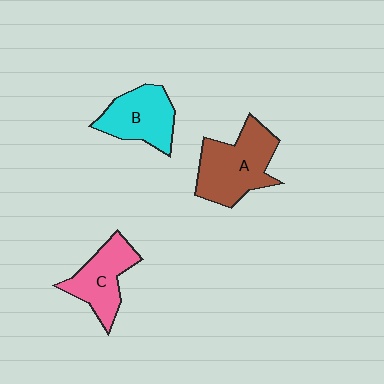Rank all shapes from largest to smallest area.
From largest to smallest: A (brown), B (cyan), C (pink).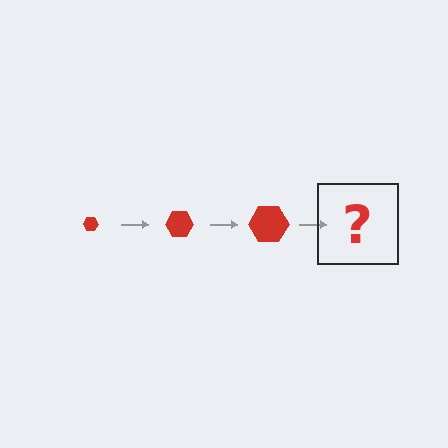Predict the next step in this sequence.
The next step is a red hexagon, larger than the previous one.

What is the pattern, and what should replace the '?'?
The pattern is that the hexagon gets progressively larger each step. The '?' should be a red hexagon, larger than the previous one.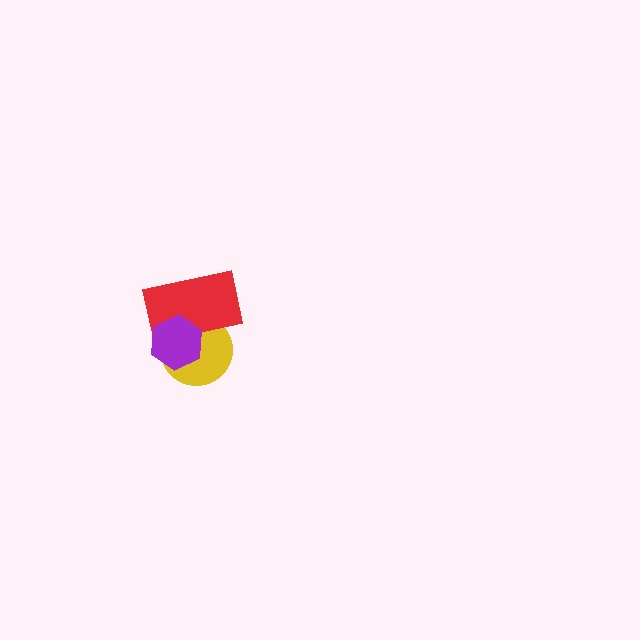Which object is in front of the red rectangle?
The purple hexagon is in front of the red rectangle.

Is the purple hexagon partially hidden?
No, no other shape covers it.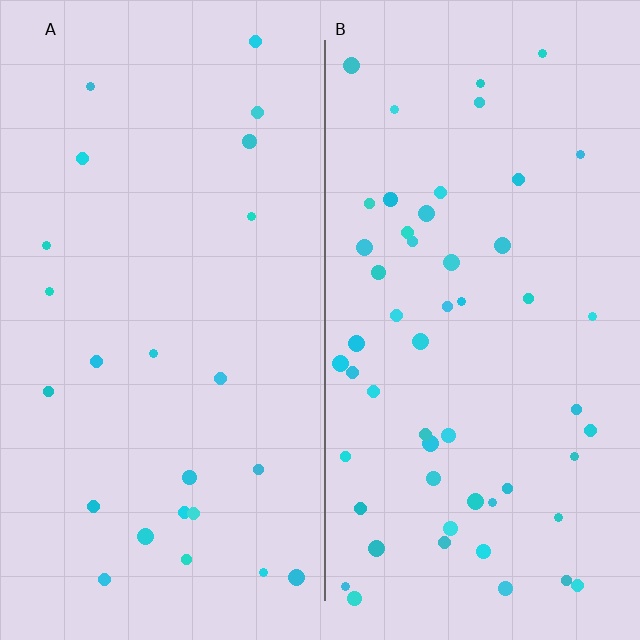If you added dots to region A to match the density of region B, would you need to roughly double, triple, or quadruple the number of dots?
Approximately double.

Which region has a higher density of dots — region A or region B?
B (the right).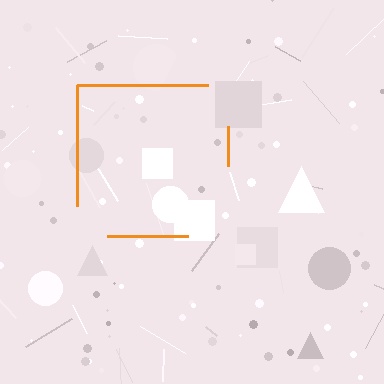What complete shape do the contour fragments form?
The contour fragments form a square.